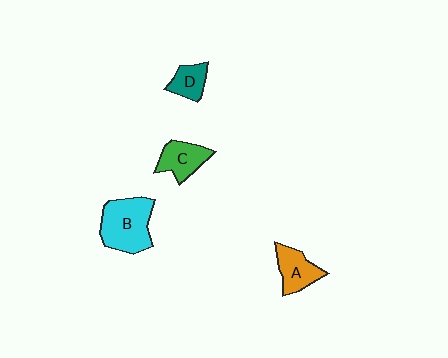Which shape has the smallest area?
Shape D (teal).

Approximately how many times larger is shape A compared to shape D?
Approximately 1.3 times.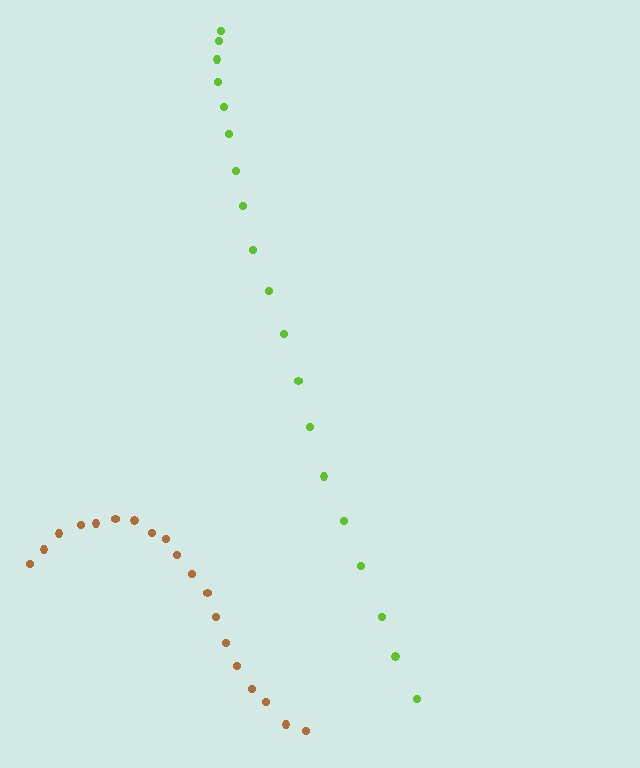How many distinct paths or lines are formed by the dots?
There are 2 distinct paths.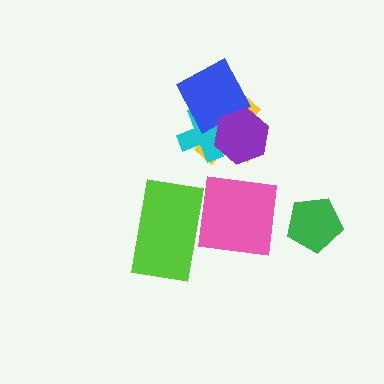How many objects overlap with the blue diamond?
3 objects overlap with the blue diamond.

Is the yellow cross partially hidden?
Yes, it is partially covered by another shape.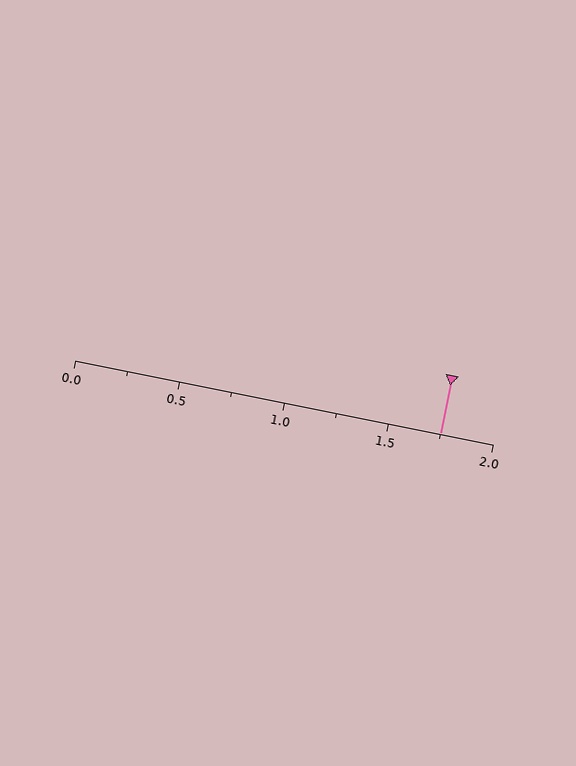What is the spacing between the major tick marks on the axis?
The major ticks are spaced 0.5 apart.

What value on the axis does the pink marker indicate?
The marker indicates approximately 1.75.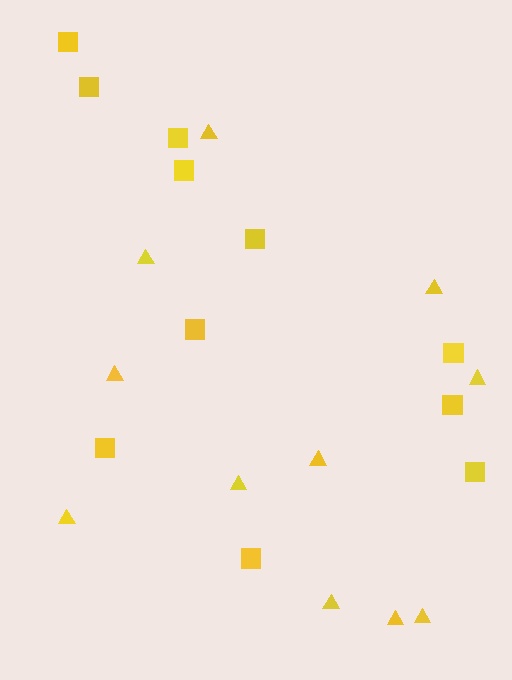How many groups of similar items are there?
There are 2 groups: one group of squares (11) and one group of triangles (11).